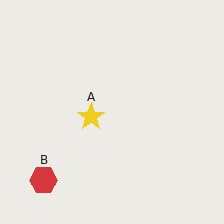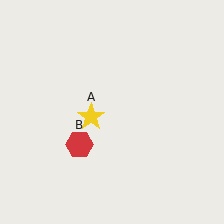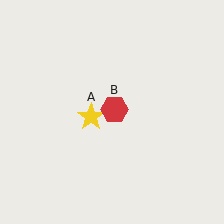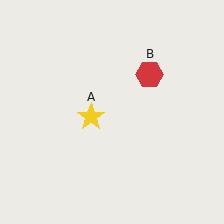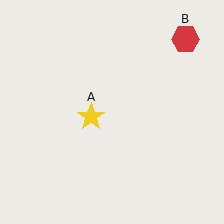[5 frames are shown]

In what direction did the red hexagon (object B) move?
The red hexagon (object B) moved up and to the right.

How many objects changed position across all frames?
1 object changed position: red hexagon (object B).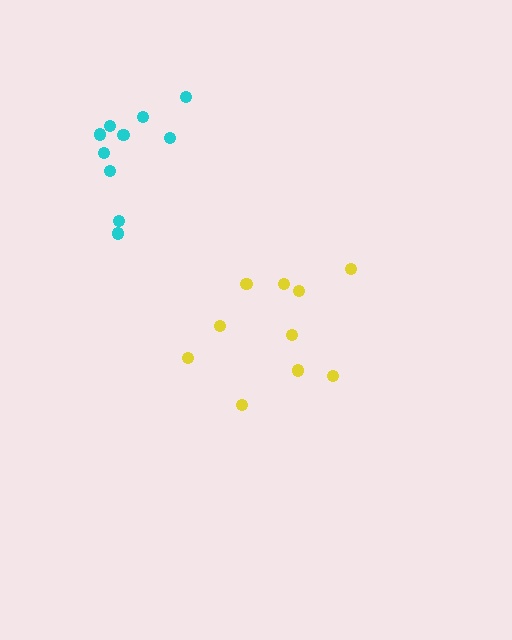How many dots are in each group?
Group 1: 10 dots, Group 2: 10 dots (20 total).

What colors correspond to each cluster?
The clusters are colored: yellow, cyan.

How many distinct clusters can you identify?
There are 2 distinct clusters.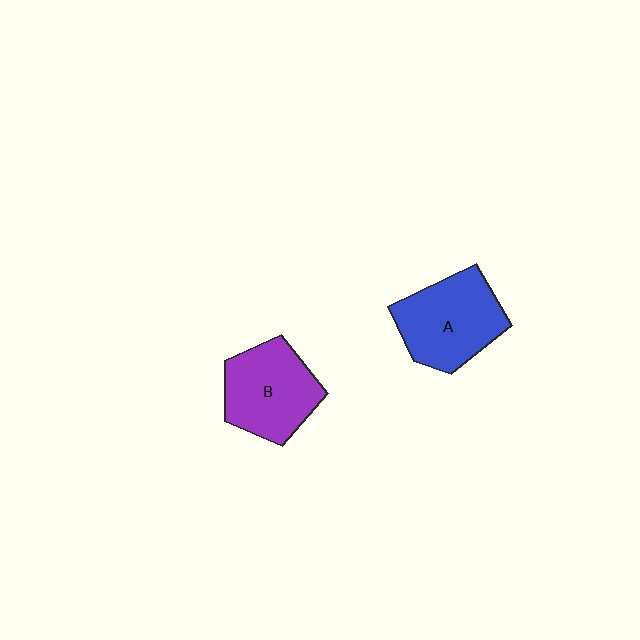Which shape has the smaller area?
Shape B (purple).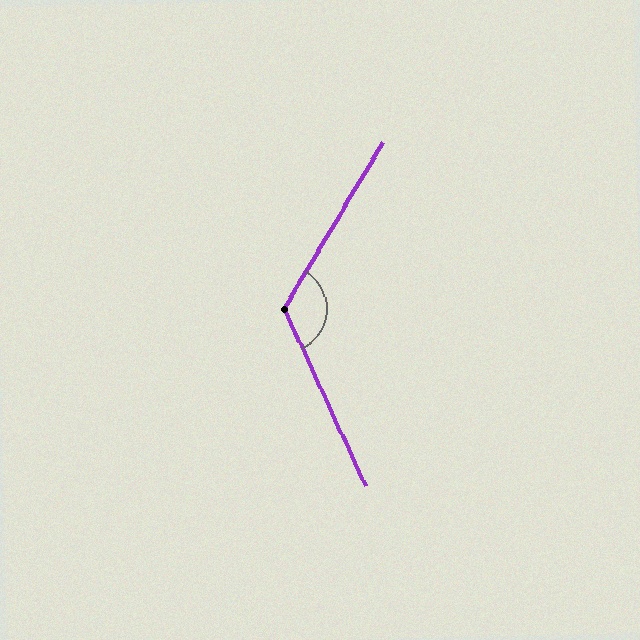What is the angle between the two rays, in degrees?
Approximately 124 degrees.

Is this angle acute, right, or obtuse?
It is obtuse.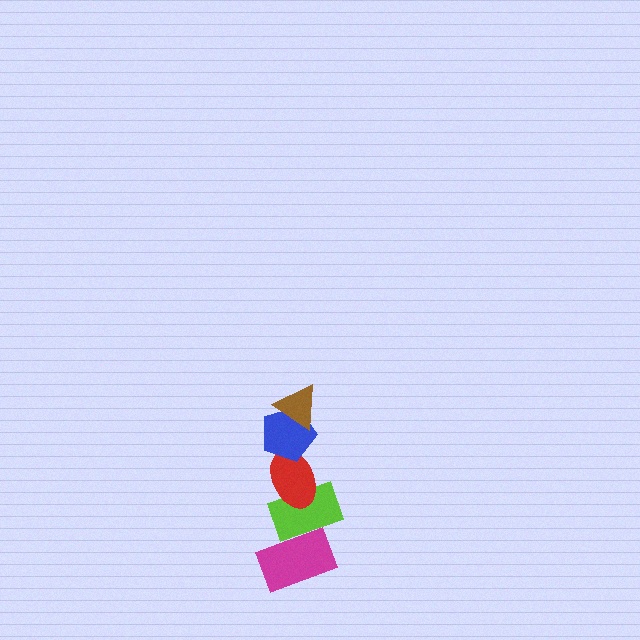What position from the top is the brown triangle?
The brown triangle is 1st from the top.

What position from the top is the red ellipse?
The red ellipse is 3rd from the top.